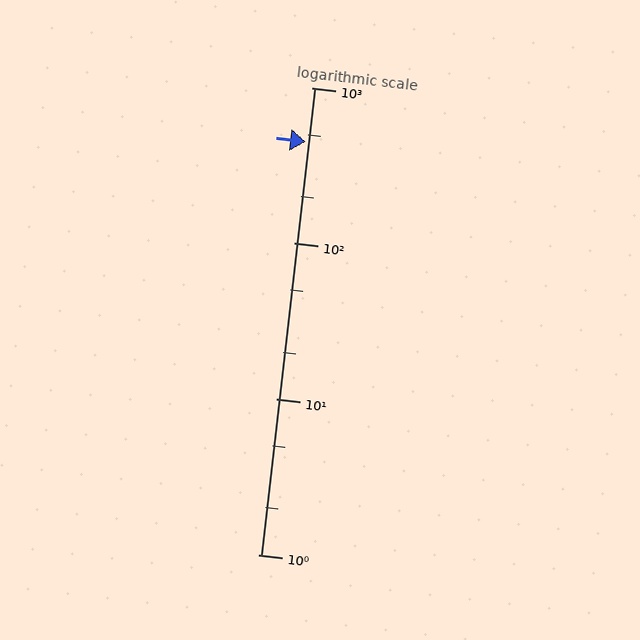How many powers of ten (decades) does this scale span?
The scale spans 3 decades, from 1 to 1000.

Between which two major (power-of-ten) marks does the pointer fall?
The pointer is between 100 and 1000.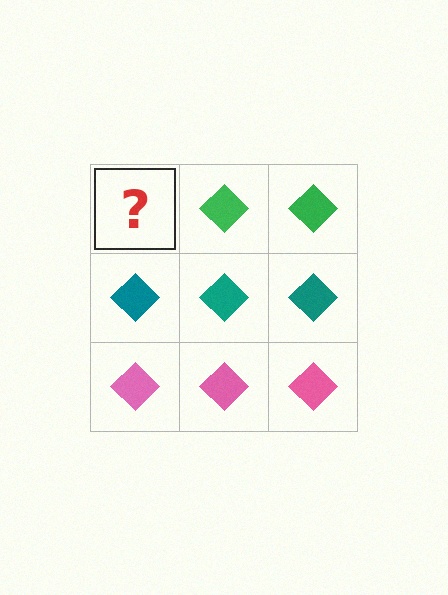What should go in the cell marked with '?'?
The missing cell should contain a green diamond.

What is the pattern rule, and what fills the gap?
The rule is that each row has a consistent color. The gap should be filled with a green diamond.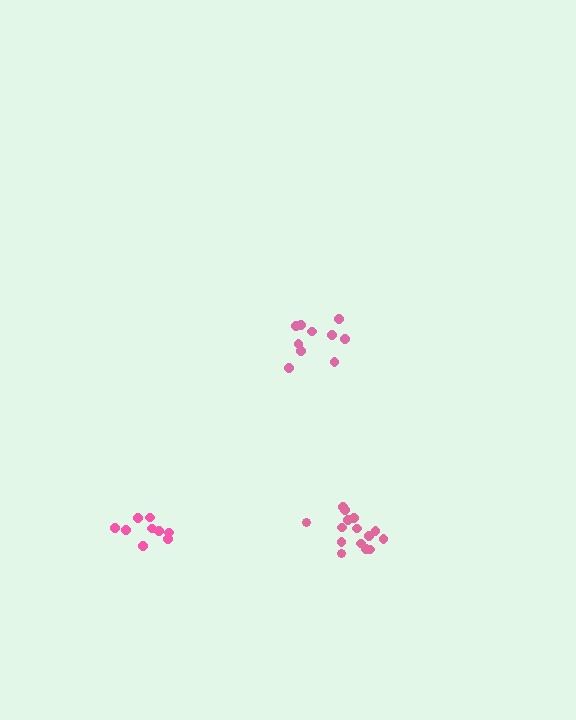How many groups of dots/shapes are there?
There are 3 groups.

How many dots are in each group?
Group 1: 15 dots, Group 2: 11 dots, Group 3: 9 dots (35 total).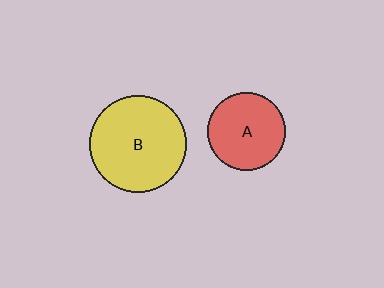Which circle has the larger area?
Circle B (yellow).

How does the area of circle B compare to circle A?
Approximately 1.5 times.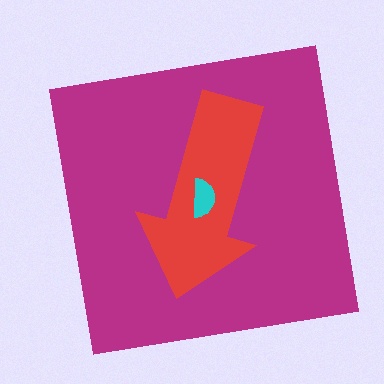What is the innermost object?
The cyan semicircle.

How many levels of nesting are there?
3.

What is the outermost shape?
The magenta square.